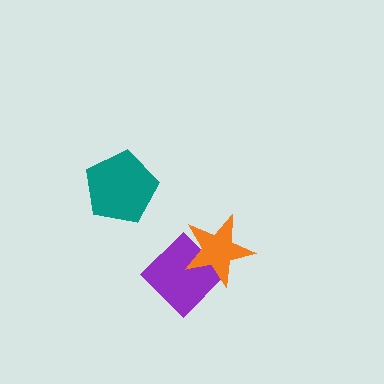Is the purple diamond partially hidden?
Yes, it is partially covered by another shape.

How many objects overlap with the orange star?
1 object overlaps with the orange star.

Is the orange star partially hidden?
No, no other shape covers it.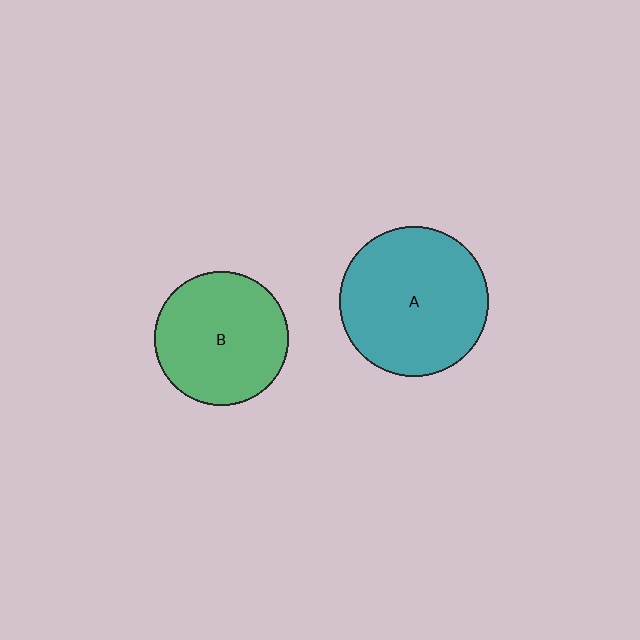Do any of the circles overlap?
No, none of the circles overlap.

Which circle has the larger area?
Circle A (teal).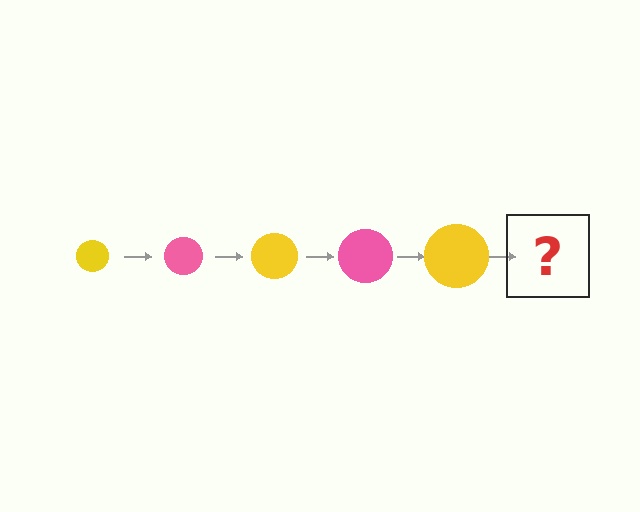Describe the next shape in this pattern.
It should be a pink circle, larger than the previous one.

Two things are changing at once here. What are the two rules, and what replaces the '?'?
The two rules are that the circle grows larger each step and the color cycles through yellow and pink. The '?' should be a pink circle, larger than the previous one.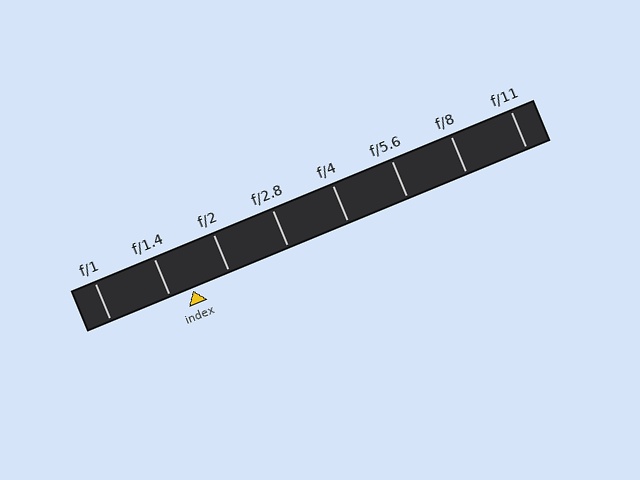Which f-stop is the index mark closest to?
The index mark is closest to f/1.4.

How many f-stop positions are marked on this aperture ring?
There are 8 f-stop positions marked.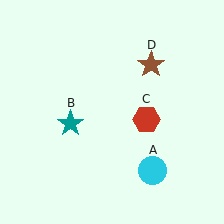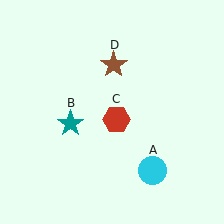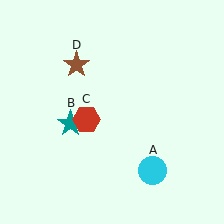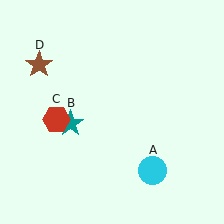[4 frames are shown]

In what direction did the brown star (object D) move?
The brown star (object D) moved left.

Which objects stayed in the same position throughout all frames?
Cyan circle (object A) and teal star (object B) remained stationary.